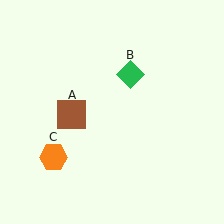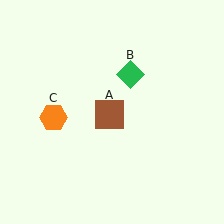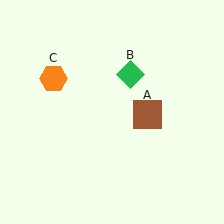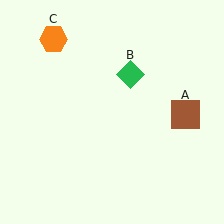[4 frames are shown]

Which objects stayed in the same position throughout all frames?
Green diamond (object B) remained stationary.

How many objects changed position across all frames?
2 objects changed position: brown square (object A), orange hexagon (object C).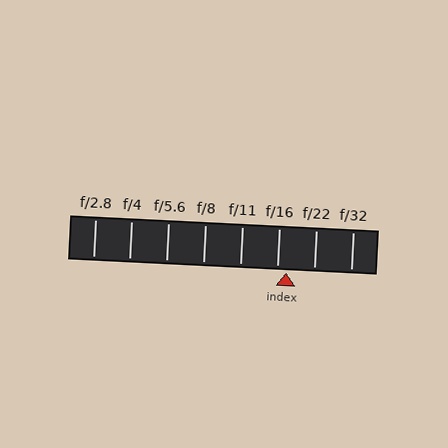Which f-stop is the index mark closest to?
The index mark is closest to f/16.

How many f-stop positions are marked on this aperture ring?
There are 8 f-stop positions marked.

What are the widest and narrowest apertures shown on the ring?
The widest aperture shown is f/2.8 and the narrowest is f/32.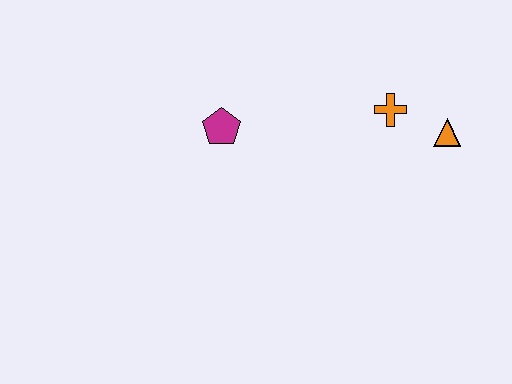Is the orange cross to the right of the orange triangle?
No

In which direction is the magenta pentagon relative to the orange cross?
The magenta pentagon is to the left of the orange cross.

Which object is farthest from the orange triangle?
The magenta pentagon is farthest from the orange triangle.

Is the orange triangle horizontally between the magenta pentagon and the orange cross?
No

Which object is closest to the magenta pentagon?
The orange cross is closest to the magenta pentagon.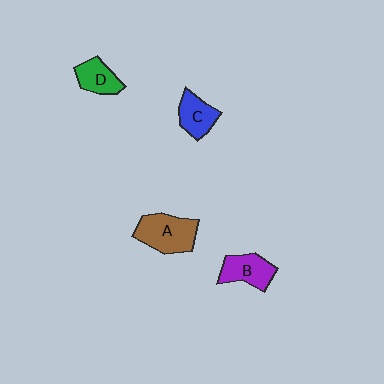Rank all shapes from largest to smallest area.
From largest to smallest: A (brown), B (purple), C (blue), D (green).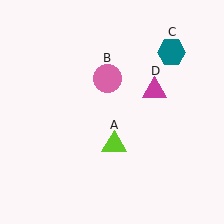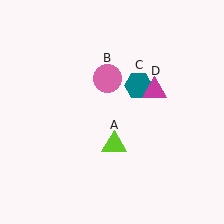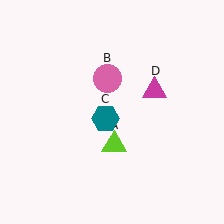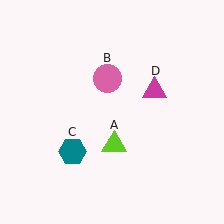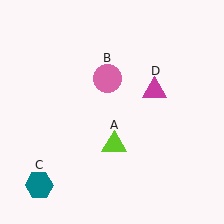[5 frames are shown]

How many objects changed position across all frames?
1 object changed position: teal hexagon (object C).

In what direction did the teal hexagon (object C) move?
The teal hexagon (object C) moved down and to the left.